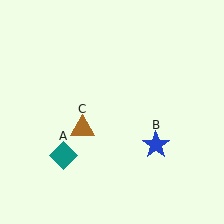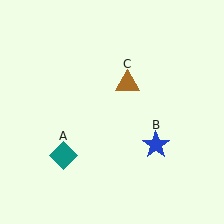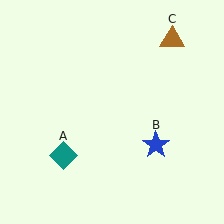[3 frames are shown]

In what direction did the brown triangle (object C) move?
The brown triangle (object C) moved up and to the right.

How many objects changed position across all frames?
1 object changed position: brown triangle (object C).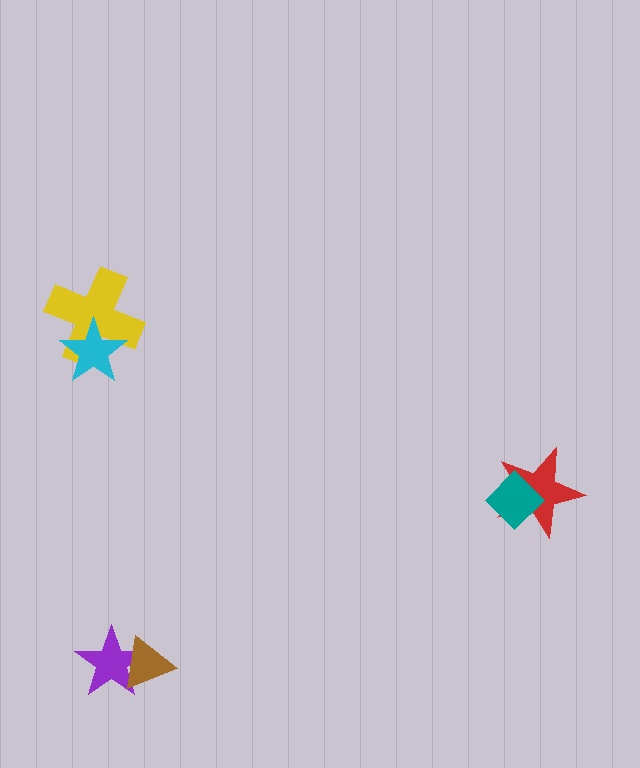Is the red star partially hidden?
Yes, it is partially covered by another shape.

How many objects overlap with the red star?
1 object overlaps with the red star.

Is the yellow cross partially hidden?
Yes, it is partially covered by another shape.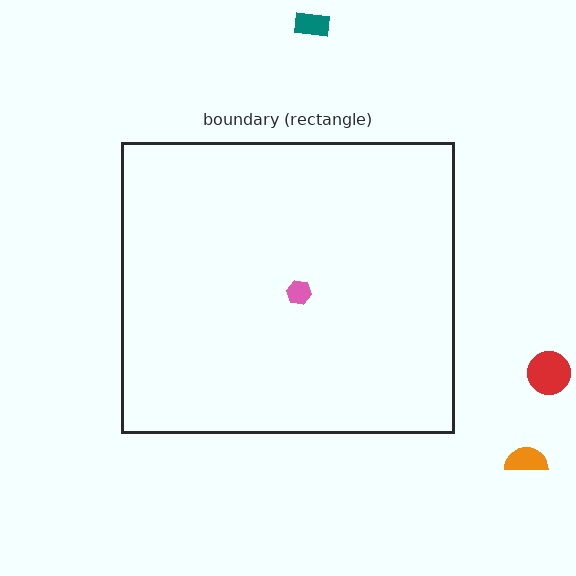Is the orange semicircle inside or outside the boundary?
Outside.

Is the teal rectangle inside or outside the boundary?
Outside.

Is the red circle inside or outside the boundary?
Outside.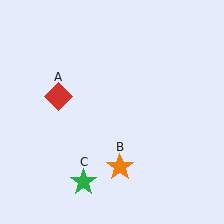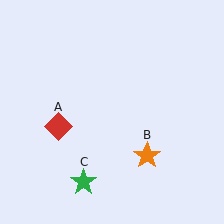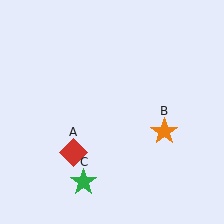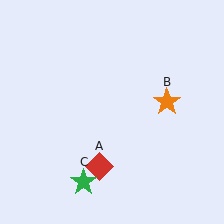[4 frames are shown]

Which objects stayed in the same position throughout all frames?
Green star (object C) remained stationary.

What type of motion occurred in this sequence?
The red diamond (object A), orange star (object B) rotated counterclockwise around the center of the scene.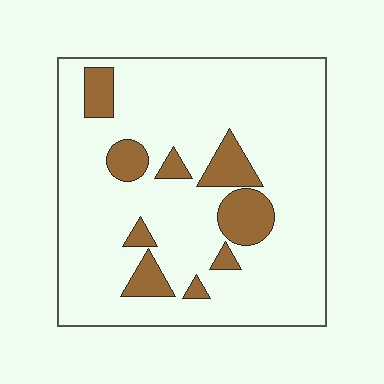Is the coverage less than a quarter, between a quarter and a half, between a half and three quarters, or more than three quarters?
Less than a quarter.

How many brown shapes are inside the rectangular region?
9.